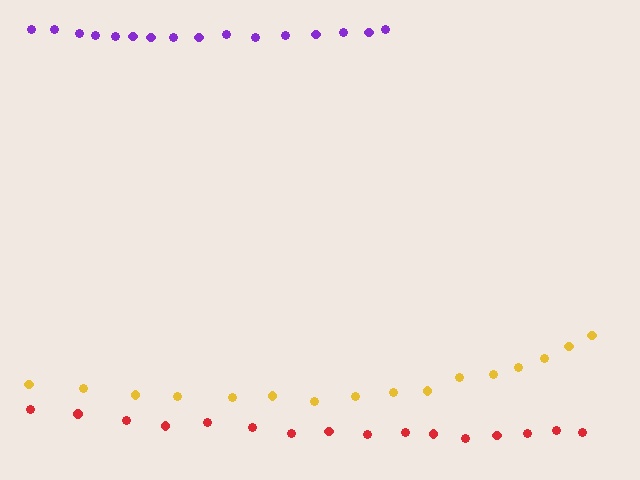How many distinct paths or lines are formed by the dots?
There are 3 distinct paths.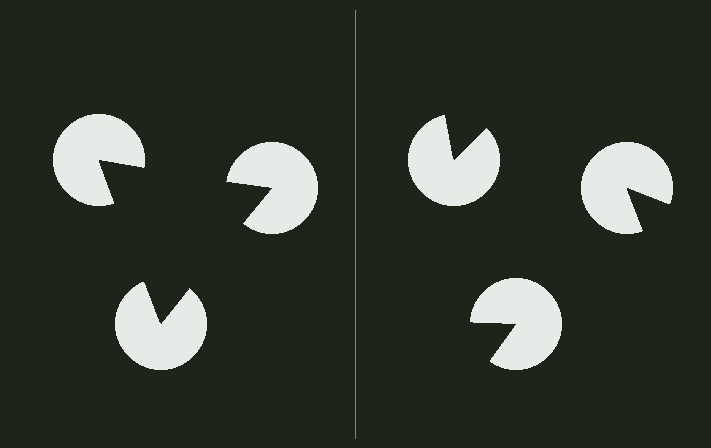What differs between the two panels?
The pac-man discs are positioned identically on both sides; only the wedge orientations differ. On the left they align to a triangle; on the right they are misaligned.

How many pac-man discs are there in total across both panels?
6 — 3 on each side.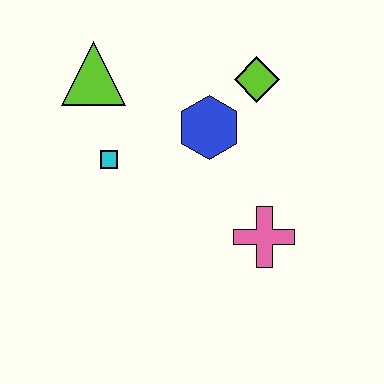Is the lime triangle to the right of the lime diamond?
No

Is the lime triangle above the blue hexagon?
Yes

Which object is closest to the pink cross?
The blue hexagon is closest to the pink cross.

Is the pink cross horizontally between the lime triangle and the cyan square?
No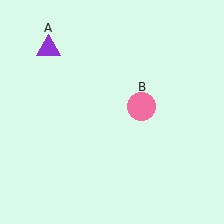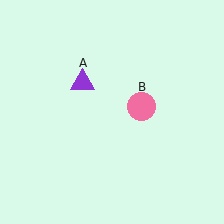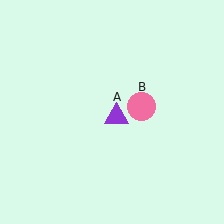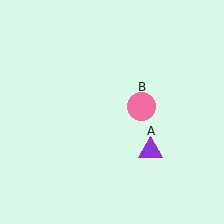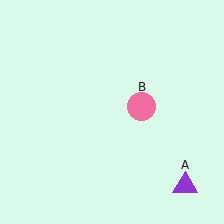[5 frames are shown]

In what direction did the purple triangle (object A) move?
The purple triangle (object A) moved down and to the right.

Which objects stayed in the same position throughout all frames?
Pink circle (object B) remained stationary.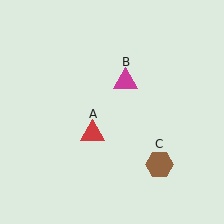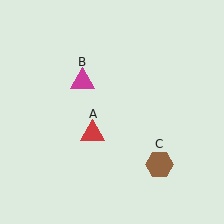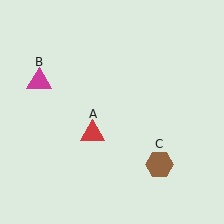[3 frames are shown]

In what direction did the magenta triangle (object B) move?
The magenta triangle (object B) moved left.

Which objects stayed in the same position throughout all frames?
Red triangle (object A) and brown hexagon (object C) remained stationary.